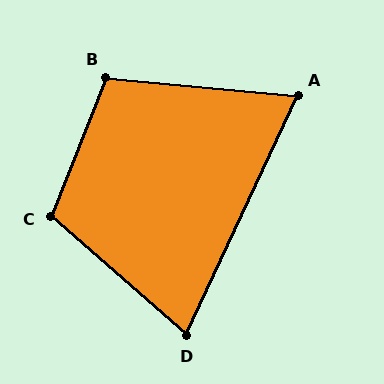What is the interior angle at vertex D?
Approximately 74 degrees (acute).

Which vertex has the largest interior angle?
C, at approximately 110 degrees.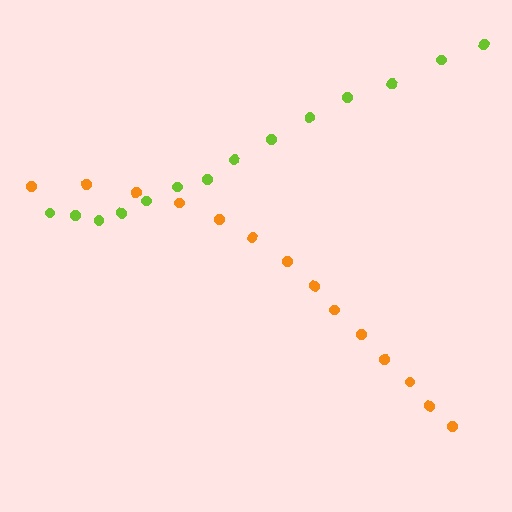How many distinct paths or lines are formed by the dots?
There are 2 distinct paths.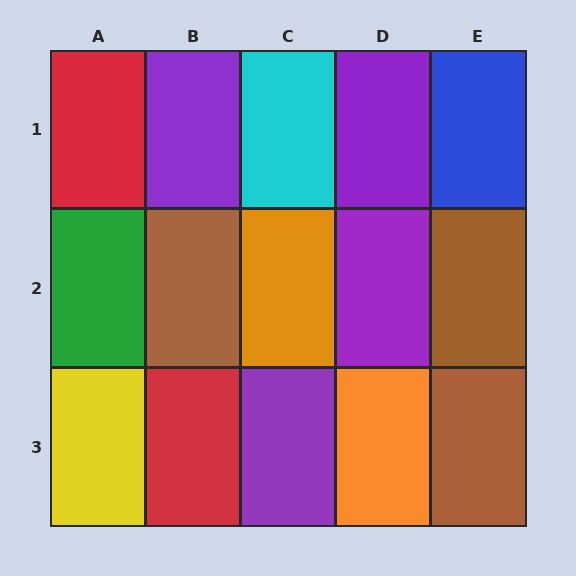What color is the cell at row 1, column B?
Purple.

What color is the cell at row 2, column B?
Brown.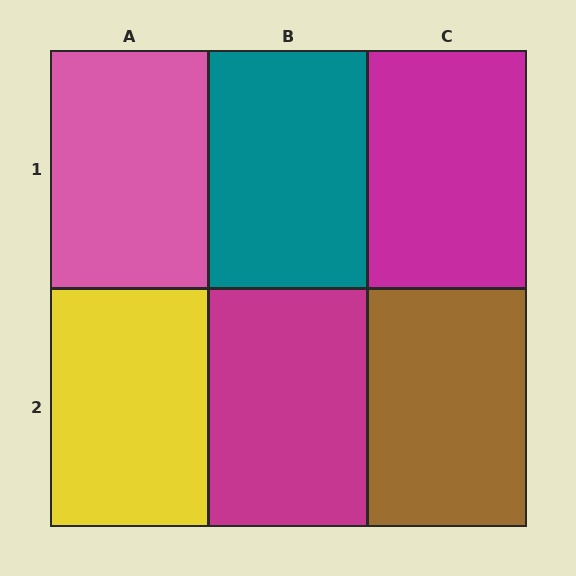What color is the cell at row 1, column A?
Pink.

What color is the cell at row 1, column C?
Magenta.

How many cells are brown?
1 cell is brown.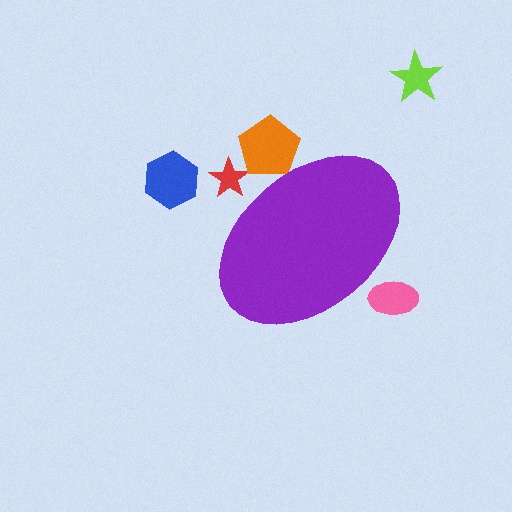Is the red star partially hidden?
Yes, the red star is partially hidden behind the purple ellipse.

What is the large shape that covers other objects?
A purple ellipse.